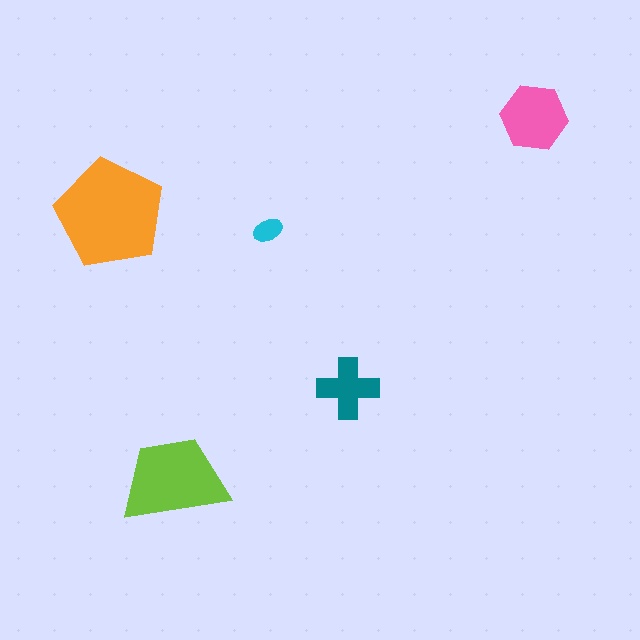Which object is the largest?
The orange pentagon.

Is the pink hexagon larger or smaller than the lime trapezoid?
Smaller.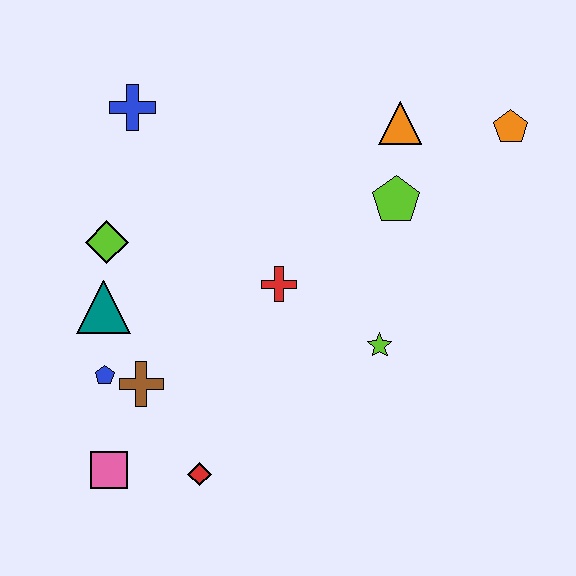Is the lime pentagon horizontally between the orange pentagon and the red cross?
Yes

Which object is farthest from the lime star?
The blue cross is farthest from the lime star.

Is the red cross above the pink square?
Yes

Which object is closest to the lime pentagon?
The orange triangle is closest to the lime pentagon.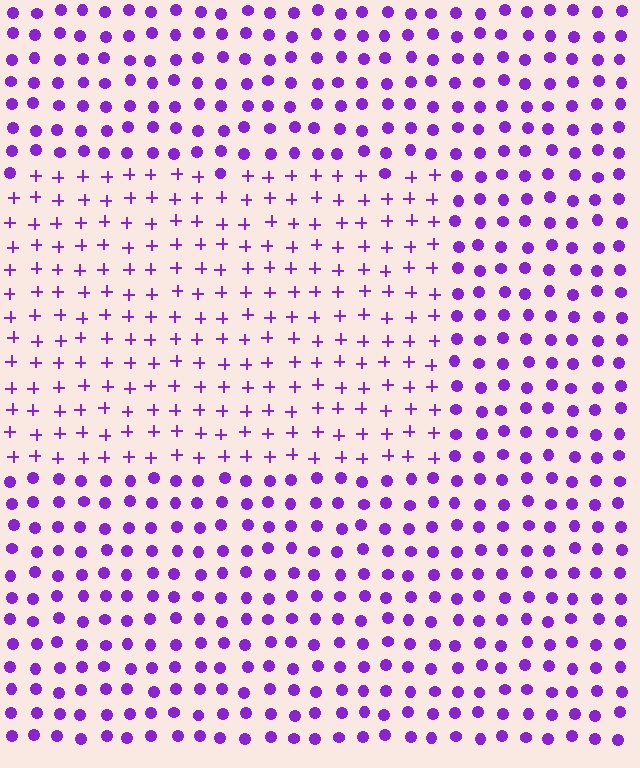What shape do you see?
I see a rectangle.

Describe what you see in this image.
The image is filled with small purple elements arranged in a uniform grid. A rectangle-shaped region contains plus signs, while the surrounding area contains circles. The boundary is defined purely by the change in element shape.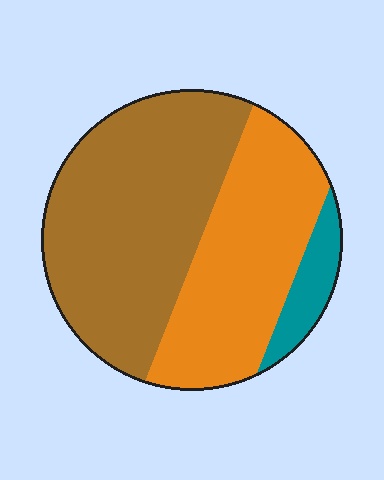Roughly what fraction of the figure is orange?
Orange takes up about three eighths (3/8) of the figure.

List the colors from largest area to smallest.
From largest to smallest: brown, orange, teal.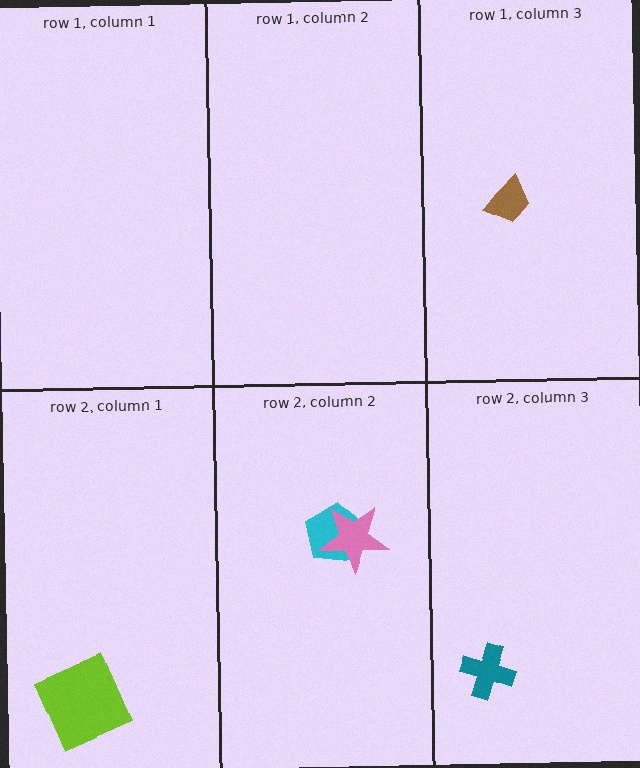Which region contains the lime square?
The row 2, column 1 region.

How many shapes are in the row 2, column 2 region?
2.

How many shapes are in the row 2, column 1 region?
1.